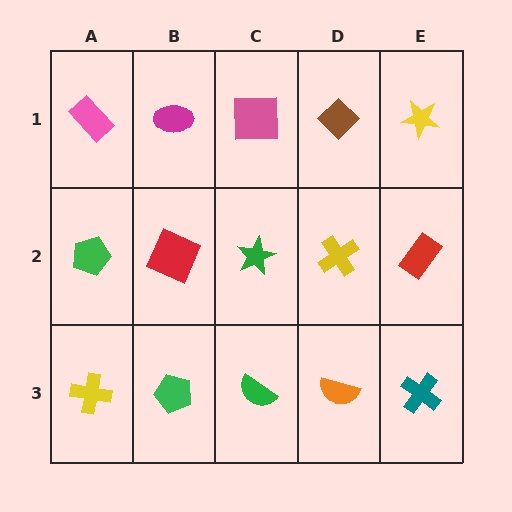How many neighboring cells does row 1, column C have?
3.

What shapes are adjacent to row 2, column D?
A brown diamond (row 1, column D), an orange semicircle (row 3, column D), a green star (row 2, column C), a red rectangle (row 2, column E).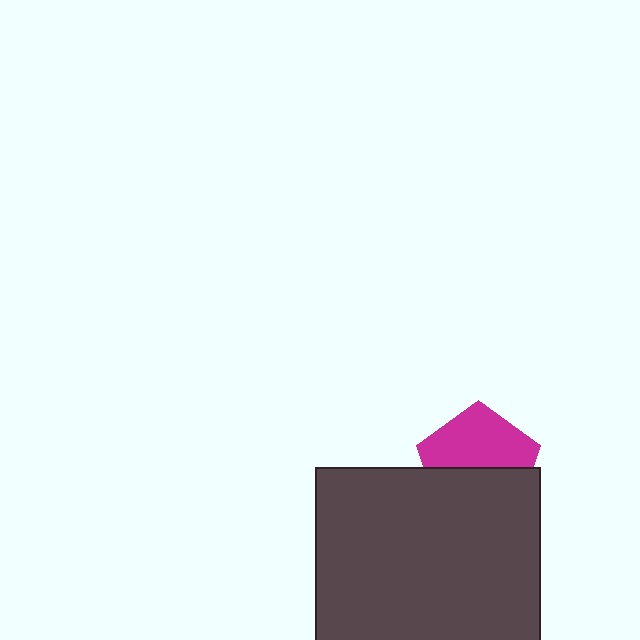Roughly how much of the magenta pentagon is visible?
About half of it is visible (roughly 54%).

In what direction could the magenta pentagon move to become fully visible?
The magenta pentagon could move up. That would shift it out from behind the dark gray rectangle entirely.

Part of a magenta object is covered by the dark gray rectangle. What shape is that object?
It is a pentagon.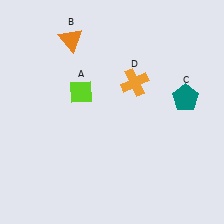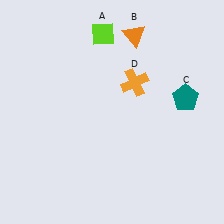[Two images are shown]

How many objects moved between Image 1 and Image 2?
2 objects moved between the two images.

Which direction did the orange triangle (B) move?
The orange triangle (B) moved right.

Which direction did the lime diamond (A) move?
The lime diamond (A) moved up.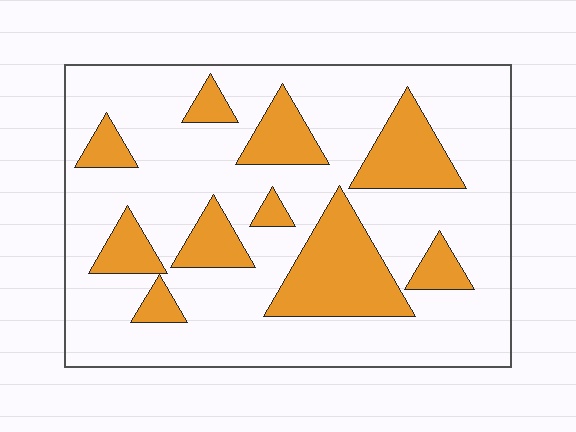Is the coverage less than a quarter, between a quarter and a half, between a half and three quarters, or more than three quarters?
Between a quarter and a half.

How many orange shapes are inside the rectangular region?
10.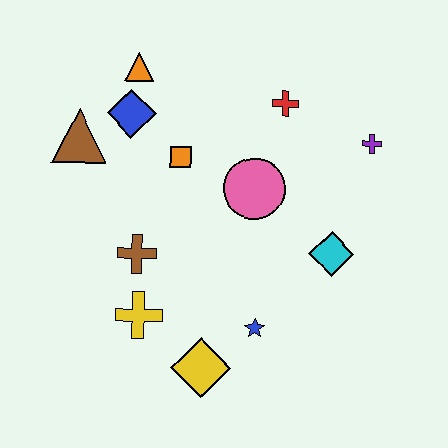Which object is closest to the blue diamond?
The orange triangle is closest to the blue diamond.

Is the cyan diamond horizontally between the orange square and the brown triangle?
No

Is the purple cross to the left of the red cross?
No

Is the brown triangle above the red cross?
No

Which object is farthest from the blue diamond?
The yellow diamond is farthest from the blue diamond.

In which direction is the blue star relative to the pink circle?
The blue star is below the pink circle.